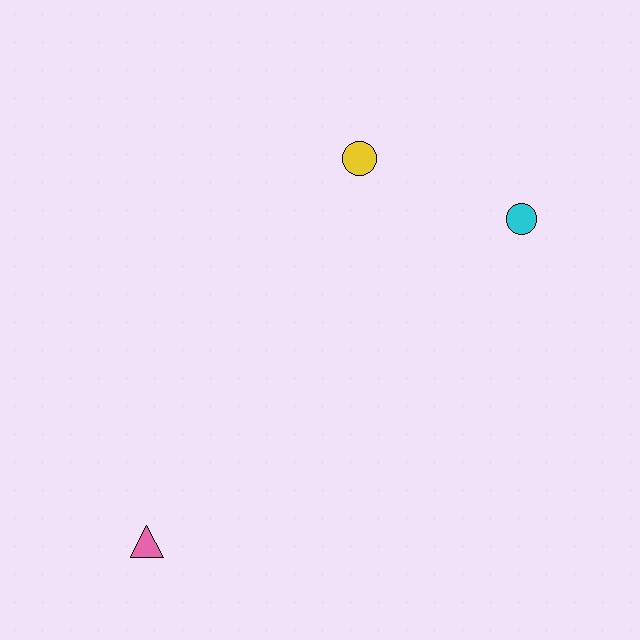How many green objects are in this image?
There are no green objects.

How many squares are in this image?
There are no squares.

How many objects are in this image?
There are 3 objects.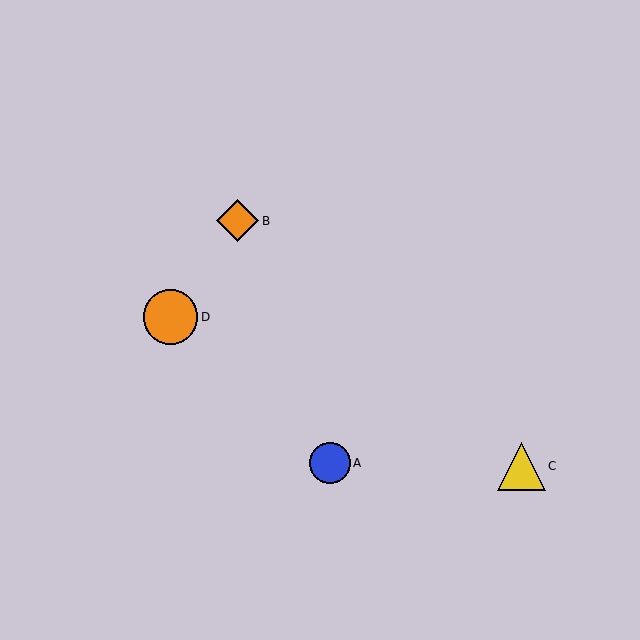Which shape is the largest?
The orange circle (labeled D) is the largest.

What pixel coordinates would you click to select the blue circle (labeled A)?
Click at (330, 463) to select the blue circle A.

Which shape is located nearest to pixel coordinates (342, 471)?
The blue circle (labeled A) at (330, 463) is nearest to that location.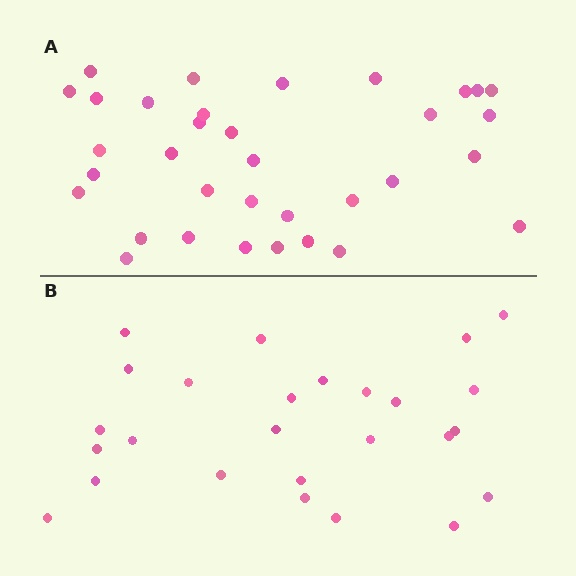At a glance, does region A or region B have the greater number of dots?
Region A (the top region) has more dots.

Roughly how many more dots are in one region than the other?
Region A has roughly 8 or so more dots than region B.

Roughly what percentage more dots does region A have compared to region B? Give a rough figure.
About 30% more.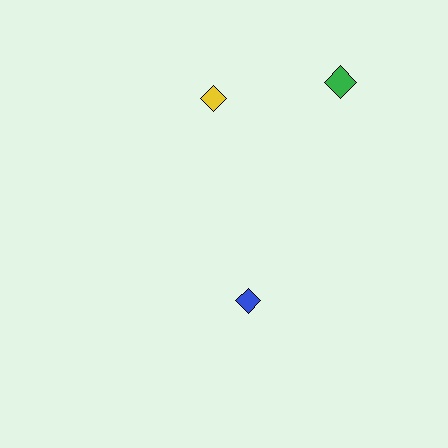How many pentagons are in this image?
There are no pentagons.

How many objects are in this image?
There are 3 objects.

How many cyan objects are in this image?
There are no cyan objects.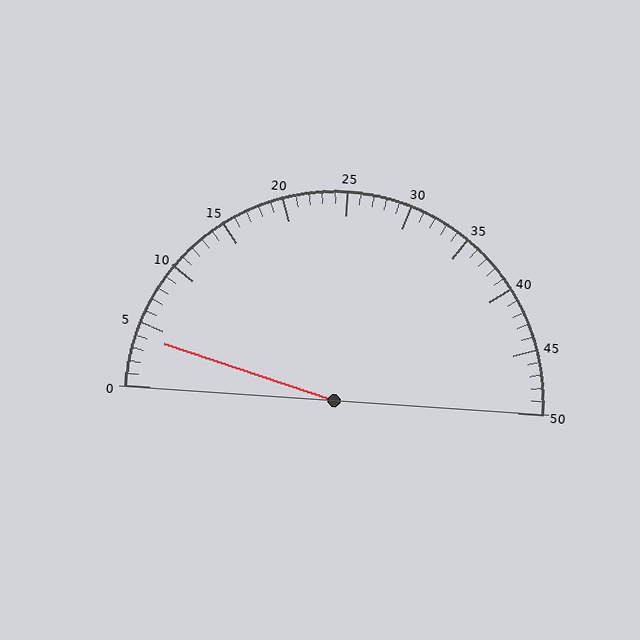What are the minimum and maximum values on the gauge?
The gauge ranges from 0 to 50.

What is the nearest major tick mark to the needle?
The nearest major tick mark is 5.